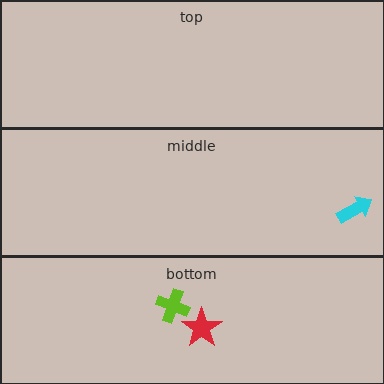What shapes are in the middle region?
The cyan arrow.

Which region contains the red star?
The bottom region.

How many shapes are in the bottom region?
2.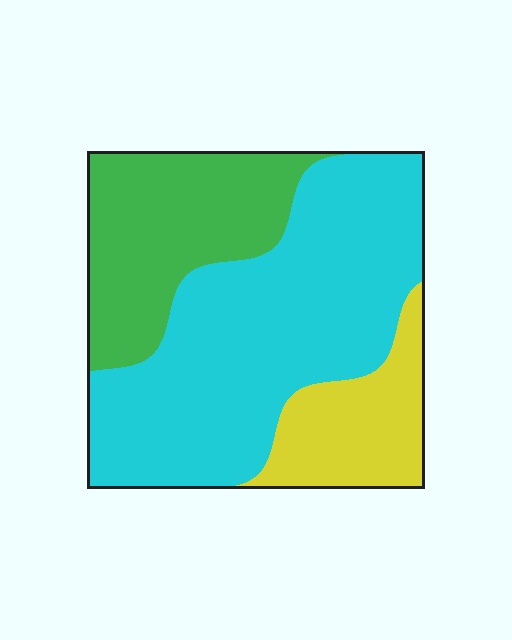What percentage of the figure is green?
Green covers roughly 30% of the figure.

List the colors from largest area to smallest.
From largest to smallest: cyan, green, yellow.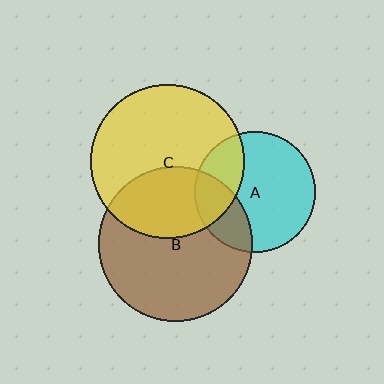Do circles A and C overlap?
Yes.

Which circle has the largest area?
Circle B (brown).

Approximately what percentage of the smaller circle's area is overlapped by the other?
Approximately 30%.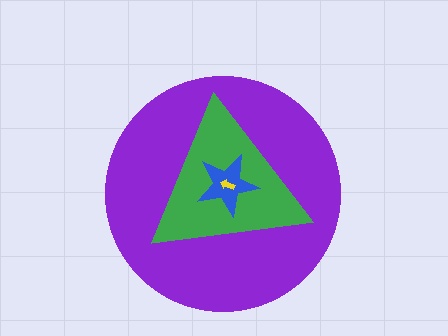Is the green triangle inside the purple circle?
Yes.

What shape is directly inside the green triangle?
The blue star.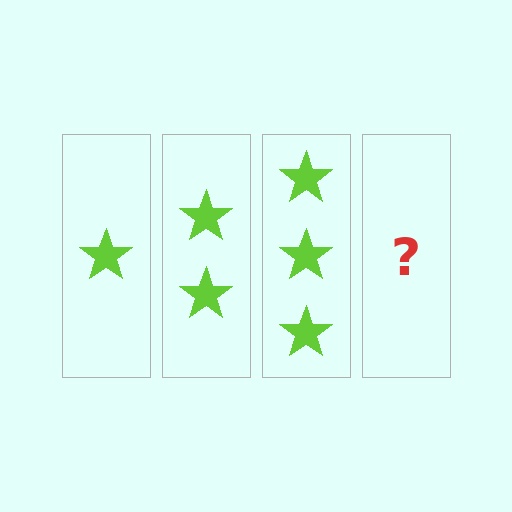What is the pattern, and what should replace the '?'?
The pattern is that each step adds one more star. The '?' should be 4 stars.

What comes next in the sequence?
The next element should be 4 stars.